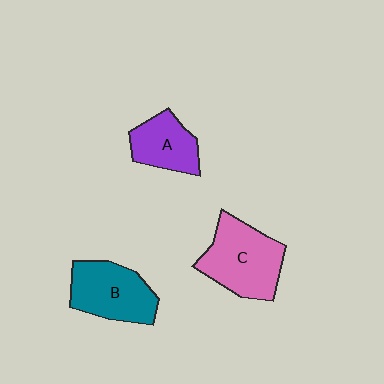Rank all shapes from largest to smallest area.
From largest to smallest: C (pink), B (teal), A (purple).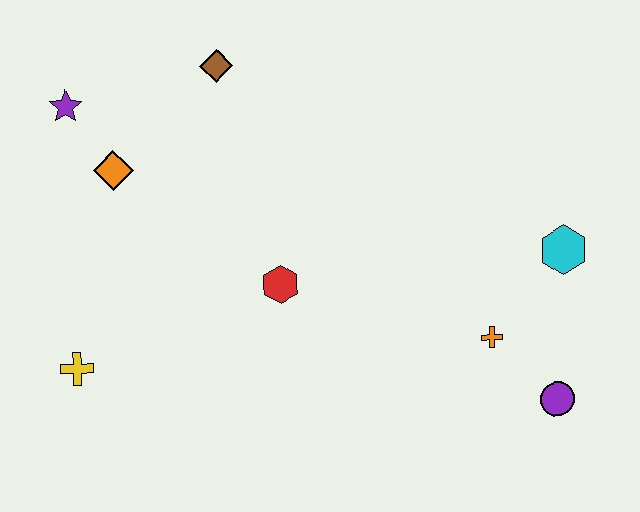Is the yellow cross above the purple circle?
Yes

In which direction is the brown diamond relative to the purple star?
The brown diamond is to the right of the purple star.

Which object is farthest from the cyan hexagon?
The purple star is farthest from the cyan hexagon.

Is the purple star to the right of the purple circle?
No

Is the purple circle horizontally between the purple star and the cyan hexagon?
Yes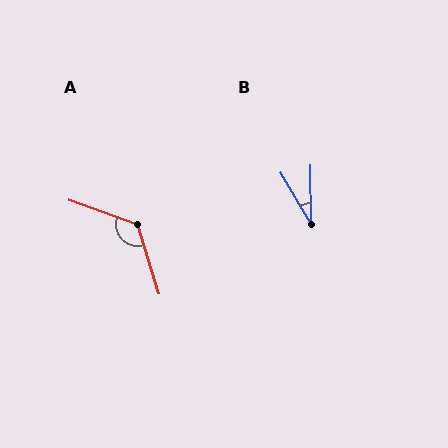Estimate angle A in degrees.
Approximately 127 degrees.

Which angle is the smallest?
B, at approximately 30 degrees.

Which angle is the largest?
A, at approximately 127 degrees.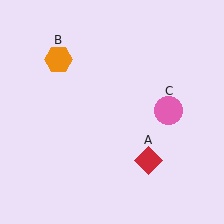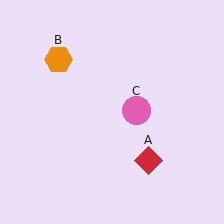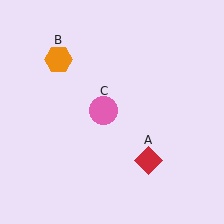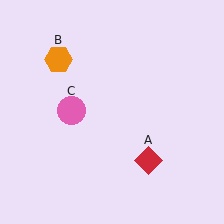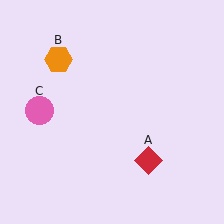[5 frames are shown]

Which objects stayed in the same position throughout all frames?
Red diamond (object A) and orange hexagon (object B) remained stationary.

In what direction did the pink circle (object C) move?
The pink circle (object C) moved left.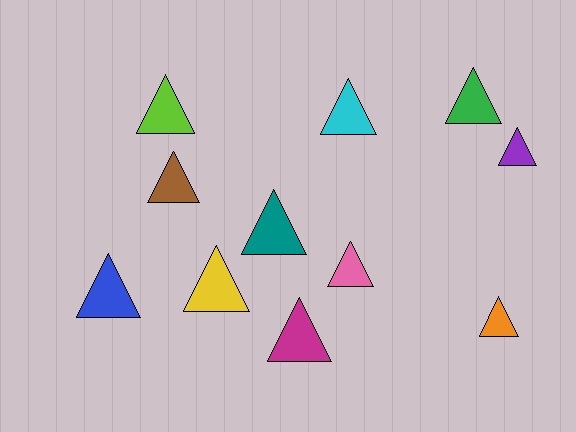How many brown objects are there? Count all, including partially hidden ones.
There is 1 brown object.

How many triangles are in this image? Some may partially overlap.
There are 11 triangles.